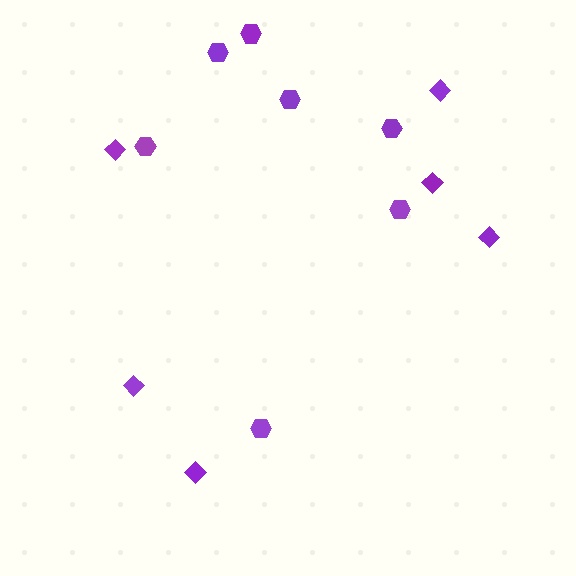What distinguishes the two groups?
There are 2 groups: one group of hexagons (7) and one group of diamonds (6).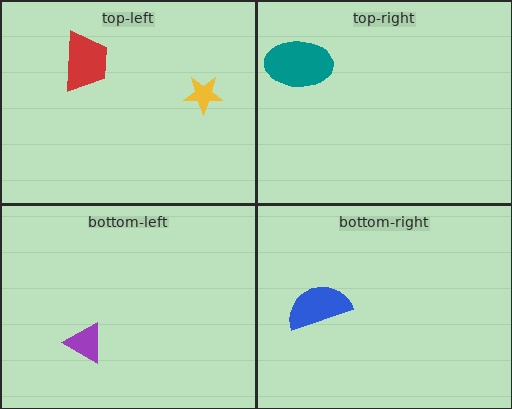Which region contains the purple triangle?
The bottom-left region.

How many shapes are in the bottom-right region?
1.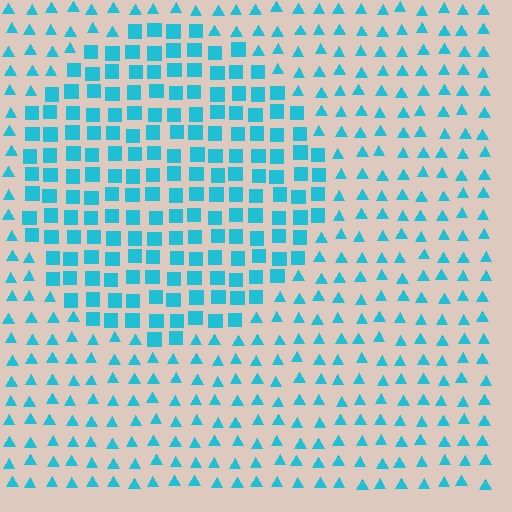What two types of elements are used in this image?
The image uses squares inside the circle region and triangles outside it.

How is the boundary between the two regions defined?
The boundary is defined by a change in element shape: squares inside vs. triangles outside. All elements share the same color and spacing.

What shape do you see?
I see a circle.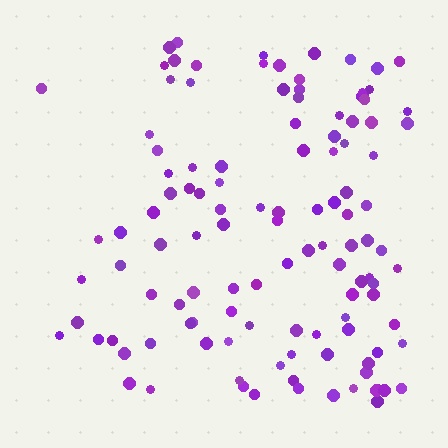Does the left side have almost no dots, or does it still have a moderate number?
Still a moderate number, just noticeably fewer than the right.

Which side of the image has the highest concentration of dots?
The right.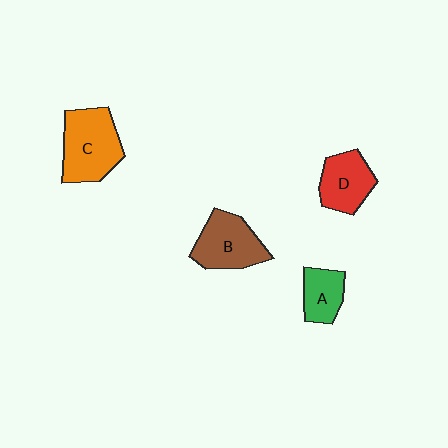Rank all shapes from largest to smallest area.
From largest to smallest: C (orange), B (brown), D (red), A (green).